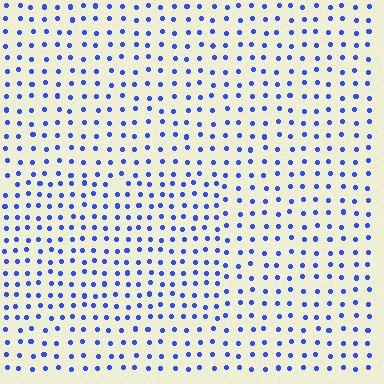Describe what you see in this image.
The image contains small blue elements arranged at two different densities. A rectangle-shaped region is visible where the elements are more densely packed than the surrounding area.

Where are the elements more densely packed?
The elements are more densely packed inside the rectangle boundary.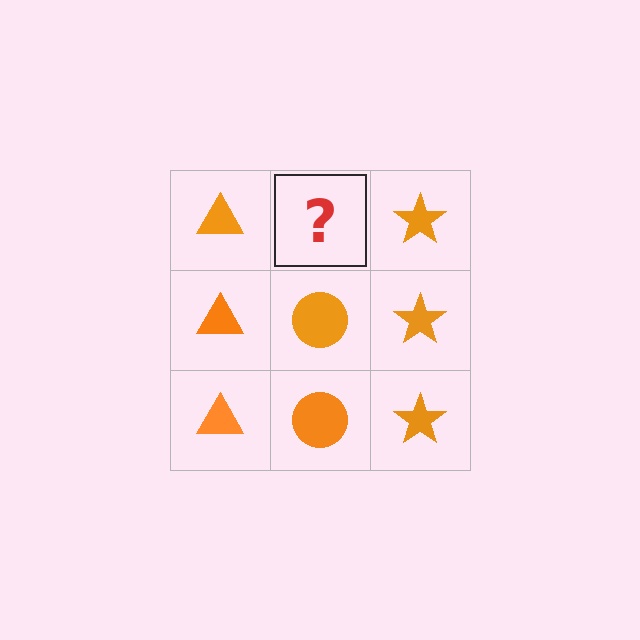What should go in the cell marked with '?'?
The missing cell should contain an orange circle.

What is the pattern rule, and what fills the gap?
The rule is that each column has a consistent shape. The gap should be filled with an orange circle.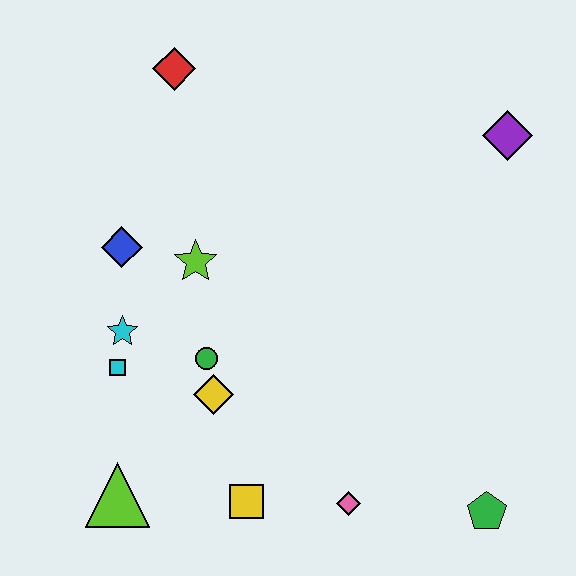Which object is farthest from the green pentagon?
The red diamond is farthest from the green pentagon.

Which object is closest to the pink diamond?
The yellow square is closest to the pink diamond.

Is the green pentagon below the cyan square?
Yes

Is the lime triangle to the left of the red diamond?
Yes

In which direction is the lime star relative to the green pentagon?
The lime star is to the left of the green pentagon.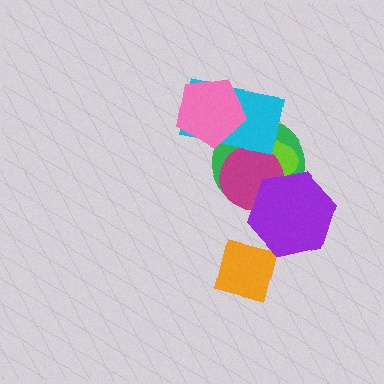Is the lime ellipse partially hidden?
Yes, it is partially covered by another shape.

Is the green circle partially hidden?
Yes, it is partially covered by another shape.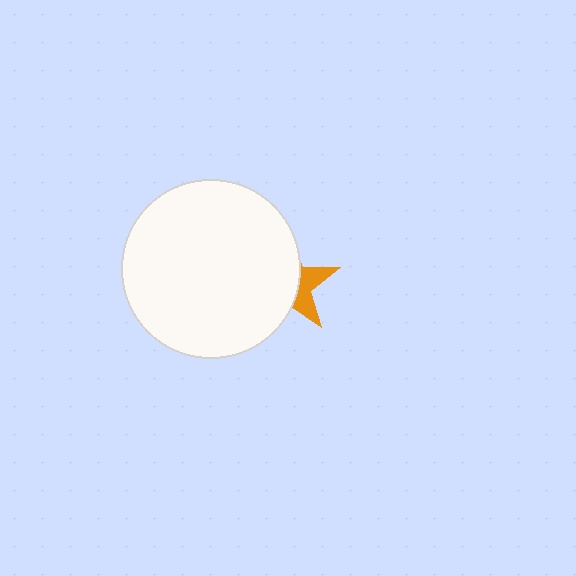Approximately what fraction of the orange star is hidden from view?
Roughly 67% of the orange star is hidden behind the white circle.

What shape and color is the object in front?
The object in front is a white circle.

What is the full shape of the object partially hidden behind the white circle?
The partially hidden object is an orange star.